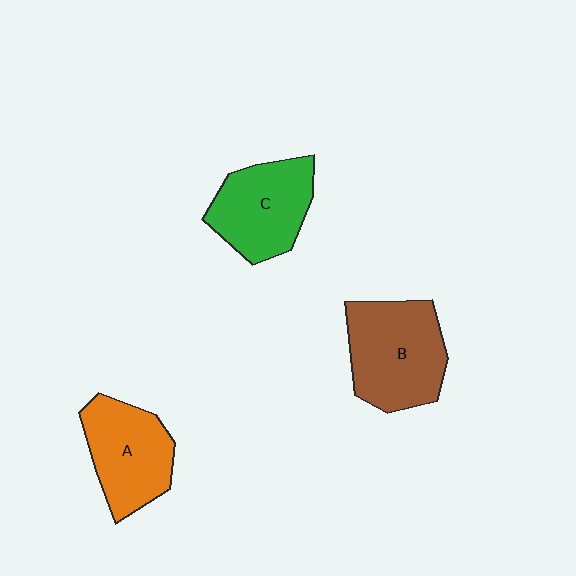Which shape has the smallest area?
Shape A (orange).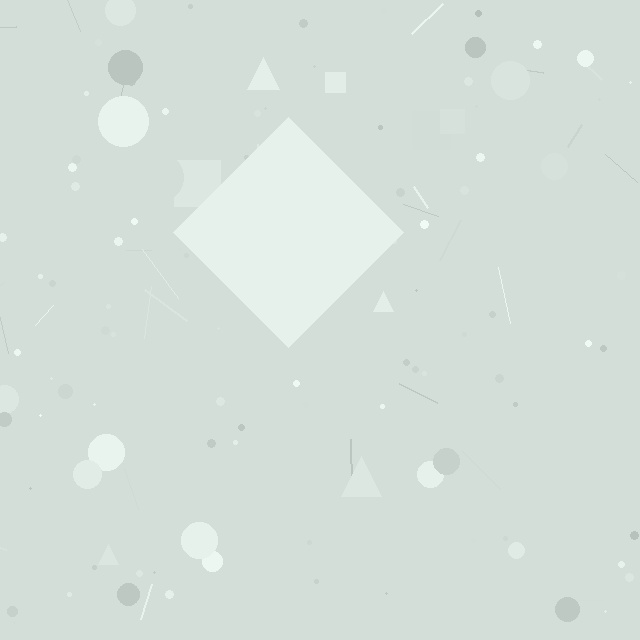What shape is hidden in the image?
A diamond is hidden in the image.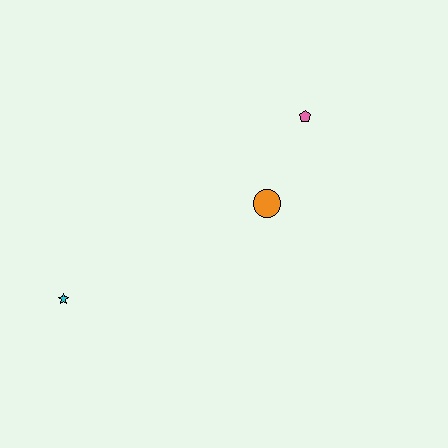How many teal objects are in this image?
There are no teal objects.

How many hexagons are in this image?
There are no hexagons.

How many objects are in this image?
There are 3 objects.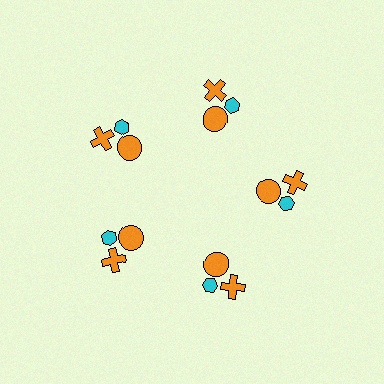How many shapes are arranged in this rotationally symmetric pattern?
There are 15 shapes, arranged in 5 groups of 3.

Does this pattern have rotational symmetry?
Yes, this pattern has 5-fold rotational symmetry. It looks the same after rotating 72 degrees around the center.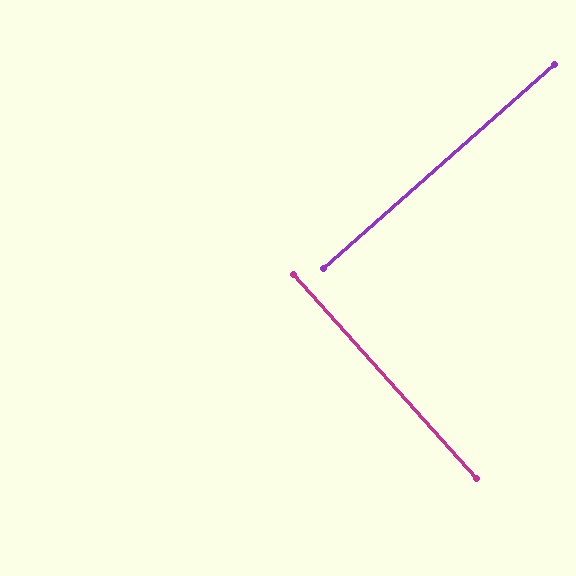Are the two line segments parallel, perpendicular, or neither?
Perpendicular — they meet at approximately 90°.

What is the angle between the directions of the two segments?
Approximately 90 degrees.